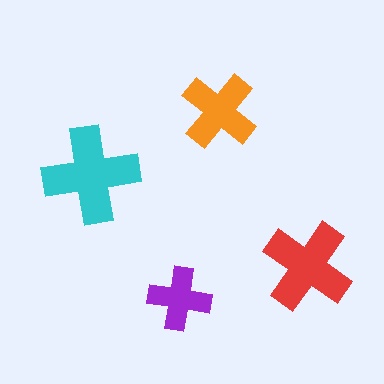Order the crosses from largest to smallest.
the cyan one, the red one, the orange one, the purple one.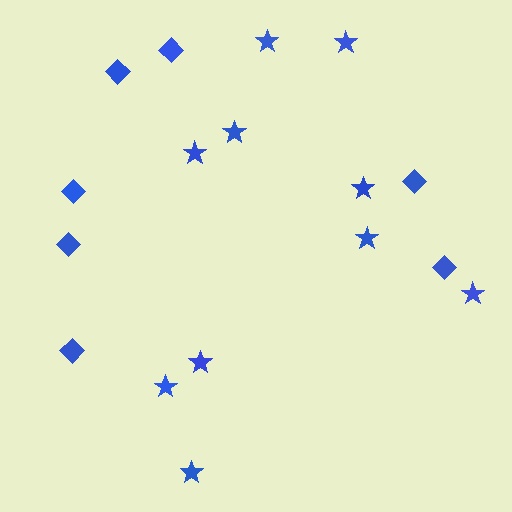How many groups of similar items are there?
There are 2 groups: one group of diamonds (7) and one group of stars (10).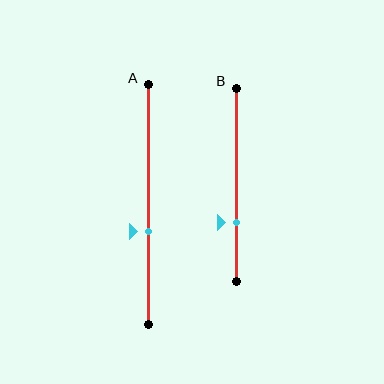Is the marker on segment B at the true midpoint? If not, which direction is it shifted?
No, the marker on segment B is shifted downward by about 19% of the segment length.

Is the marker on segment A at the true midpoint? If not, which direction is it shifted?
No, the marker on segment A is shifted downward by about 12% of the segment length.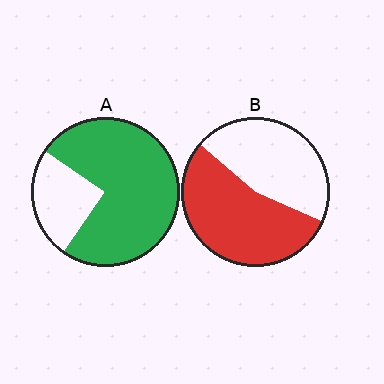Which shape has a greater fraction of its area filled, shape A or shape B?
Shape A.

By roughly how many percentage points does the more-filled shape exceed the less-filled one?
By roughly 20 percentage points (A over B).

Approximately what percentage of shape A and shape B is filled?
A is approximately 75% and B is approximately 55%.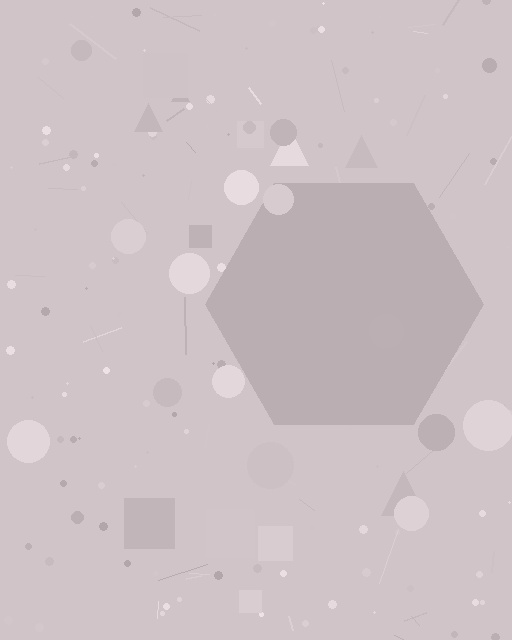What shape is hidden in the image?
A hexagon is hidden in the image.